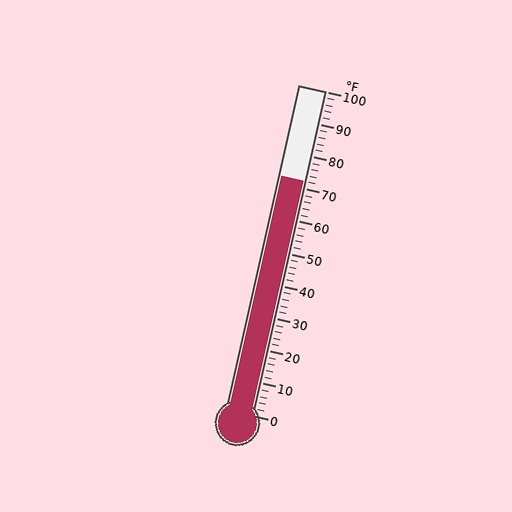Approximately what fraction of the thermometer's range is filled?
The thermometer is filled to approximately 70% of its range.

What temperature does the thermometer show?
The thermometer shows approximately 72°F.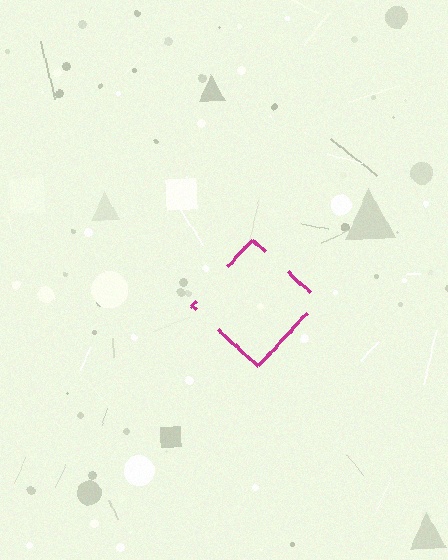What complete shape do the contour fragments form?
The contour fragments form a diamond.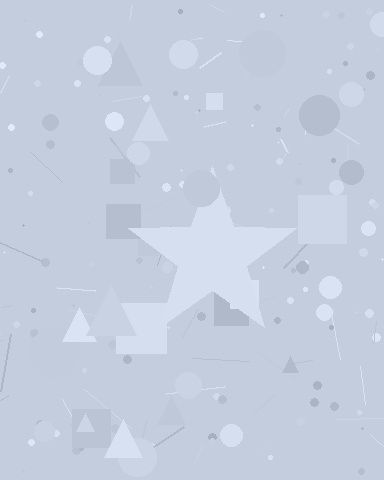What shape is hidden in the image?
A star is hidden in the image.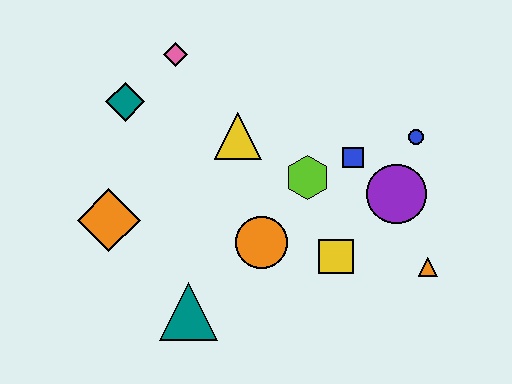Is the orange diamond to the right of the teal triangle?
No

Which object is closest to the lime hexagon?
The blue square is closest to the lime hexagon.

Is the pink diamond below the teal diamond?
No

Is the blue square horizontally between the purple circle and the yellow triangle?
Yes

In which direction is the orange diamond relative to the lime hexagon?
The orange diamond is to the left of the lime hexagon.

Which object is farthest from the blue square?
The orange diamond is farthest from the blue square.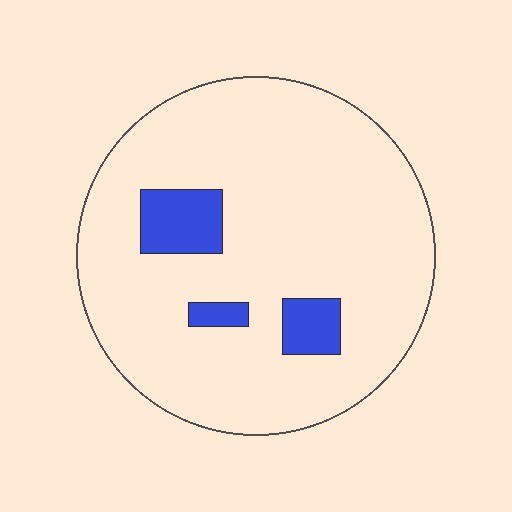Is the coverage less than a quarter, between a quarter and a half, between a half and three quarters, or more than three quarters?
Less than a quarter.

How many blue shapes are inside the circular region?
3.